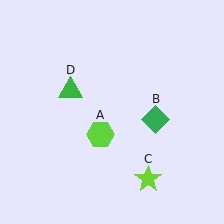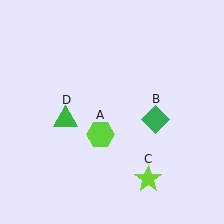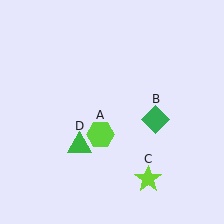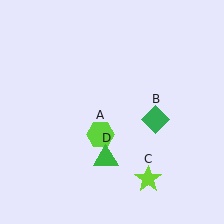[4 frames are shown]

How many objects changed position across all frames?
1 object changed position: green triangle (object D).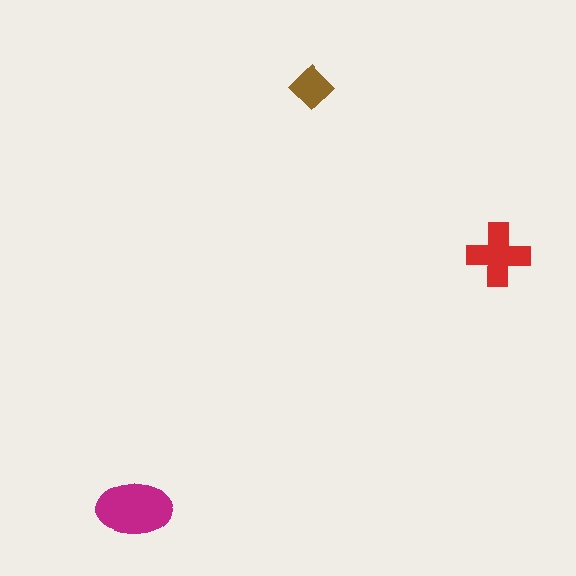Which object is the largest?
The magenta ellipse.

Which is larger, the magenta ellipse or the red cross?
The magenta ellipse.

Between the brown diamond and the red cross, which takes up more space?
The red cross.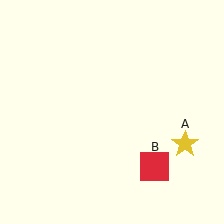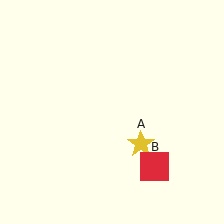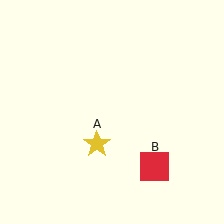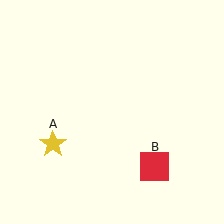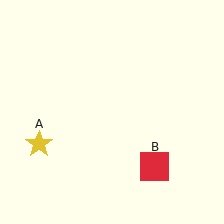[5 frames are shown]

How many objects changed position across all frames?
1 object changed position: yellow star (object A).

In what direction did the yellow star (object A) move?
The yellow star (object A) moved left.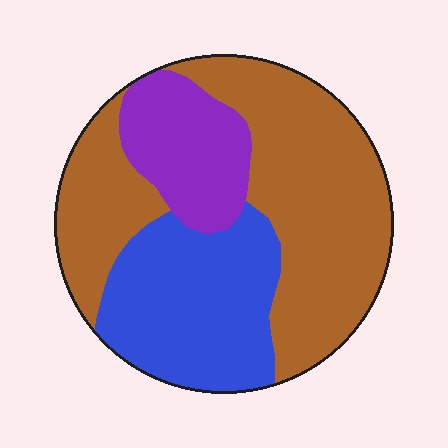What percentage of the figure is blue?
Blue covers 29% of the figure.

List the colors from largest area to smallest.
From largest to smallest: brown, blue, purple.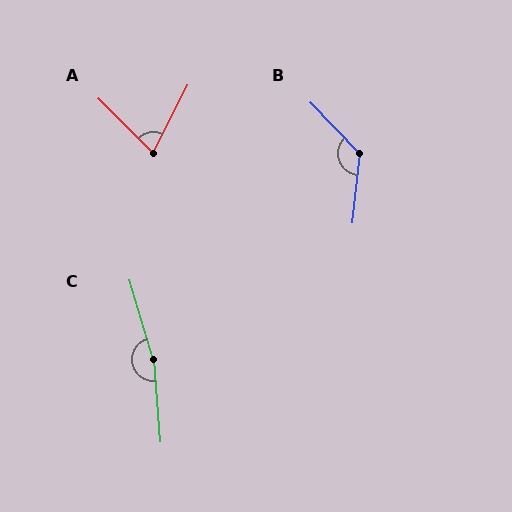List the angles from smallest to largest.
A (72°), B (130°), C (168°).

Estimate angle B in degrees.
Approximately 130 degrees.